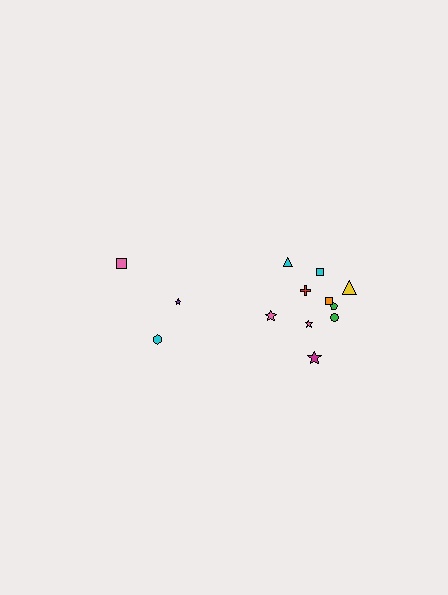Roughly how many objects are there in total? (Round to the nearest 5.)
Roughly 15 objects in total.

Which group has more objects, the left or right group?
The right group.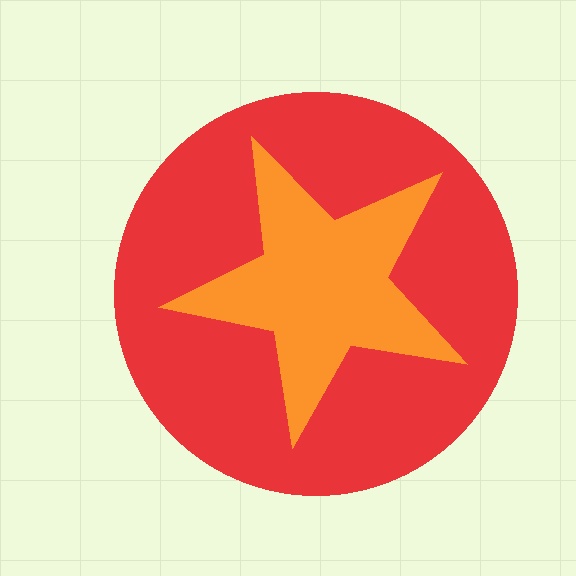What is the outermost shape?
The red circle.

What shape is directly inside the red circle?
The orange star.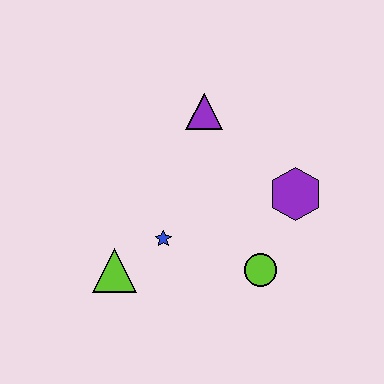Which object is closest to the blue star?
The lime triangle is closest to the blue star.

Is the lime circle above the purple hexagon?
No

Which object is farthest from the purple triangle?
The lime triangle is farthest from the purple triangle.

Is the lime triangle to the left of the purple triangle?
Yes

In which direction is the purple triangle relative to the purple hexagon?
The purple triangle is to the left of the purple hexagon.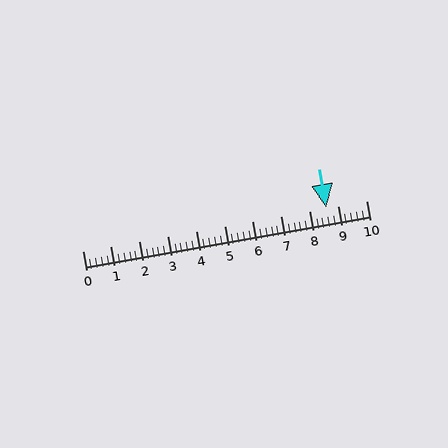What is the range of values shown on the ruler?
The ruler shows values from 0 to 10.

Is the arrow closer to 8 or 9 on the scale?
The arrow is closer to 9.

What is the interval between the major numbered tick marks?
The major tick marks are spaced 1 units apart.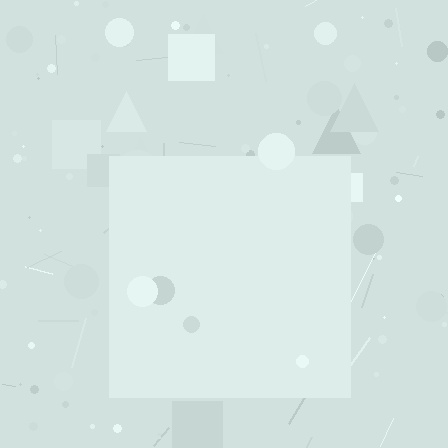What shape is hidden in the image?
A square is hidden in the image.